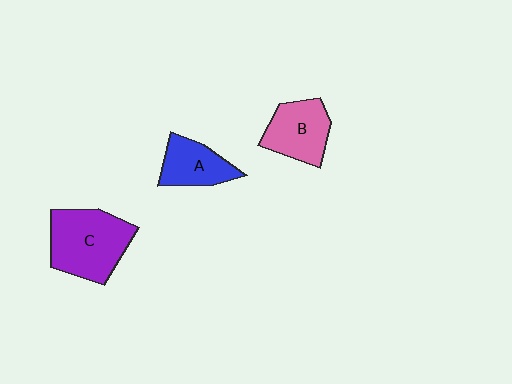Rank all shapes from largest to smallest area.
From largest to smallest: C (purple), B (pink), A (blue).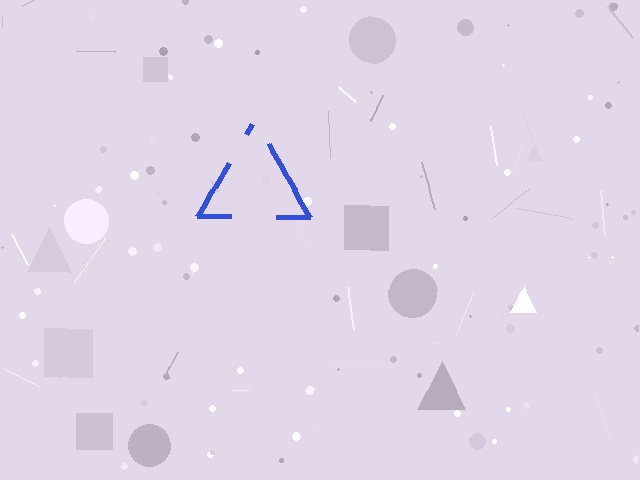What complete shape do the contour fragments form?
The contour fragments form a triangle.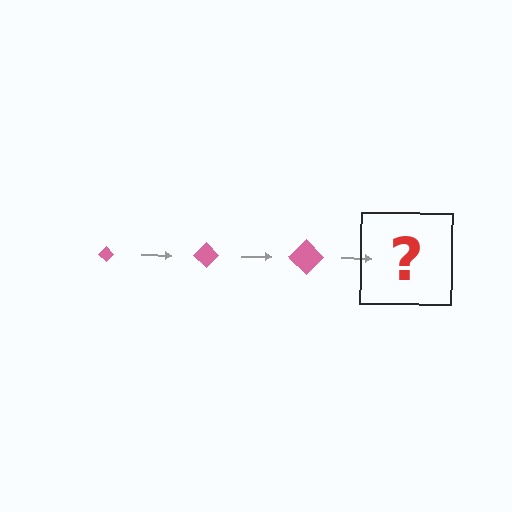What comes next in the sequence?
The next element should be a pink diamond, larger than the previous one.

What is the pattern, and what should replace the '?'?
The pattern is that the diamond gets progressively larger each step. The '?' should be a pink diamond, larger than the previous one.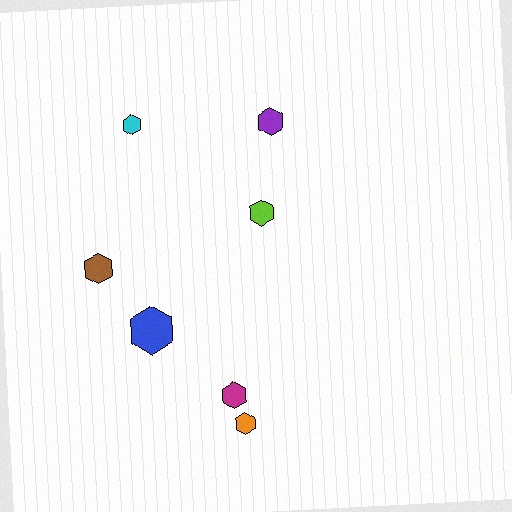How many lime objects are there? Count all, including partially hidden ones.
There is 1 lime object.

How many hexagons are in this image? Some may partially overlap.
There are 7 hexagons.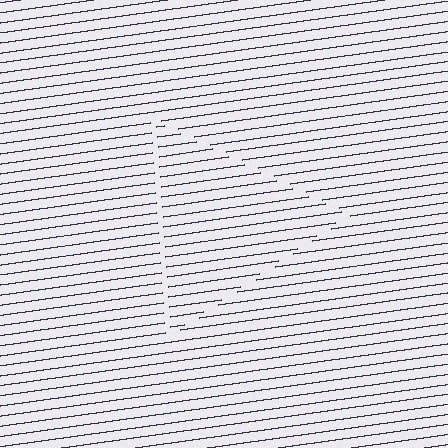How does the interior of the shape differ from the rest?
The interior of the shape contains the same grating, shifted by half a period — the contour is defined by the phase discontinuity where line-ends from the inner and outer gratings abut.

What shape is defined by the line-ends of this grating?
An illusory triangle. The interior of the shape contains the same grating, shifted by half a period — the contour is defined by the phase discontinuity where line-ends from the inner and outer gratings abut.